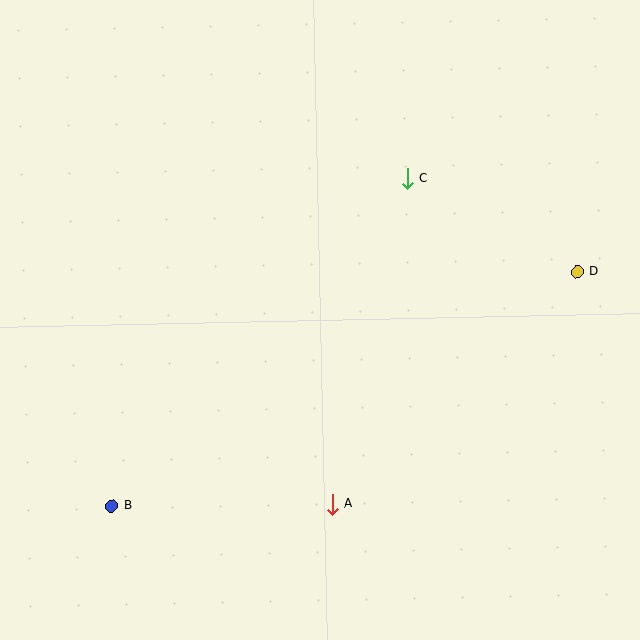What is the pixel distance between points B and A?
The distance between B and A is 220 pixels.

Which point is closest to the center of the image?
Point C at (407, 178) is closest to the center.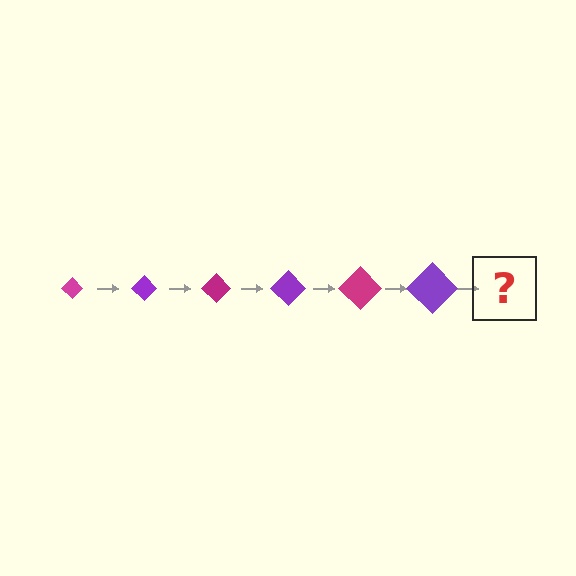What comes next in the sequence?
The next element should be a magenta diamond, larger than the previous one.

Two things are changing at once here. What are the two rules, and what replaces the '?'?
The two rules are that the diamond grows larger each step and the color cycles through magenta and purple. The '?' should be a magenta diamond, larger than the previous one.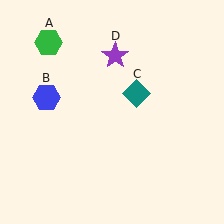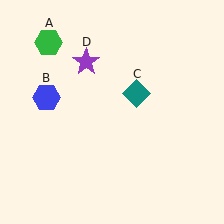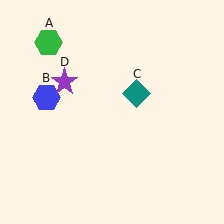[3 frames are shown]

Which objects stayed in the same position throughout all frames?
Green hexagon (object A) and blue hexagon (object B) and teal diamond (object C) remained stationary.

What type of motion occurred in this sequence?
The purple star (object D) rotated counterclockwise around the center of the scene.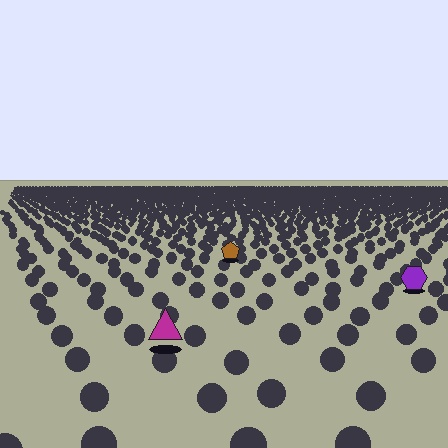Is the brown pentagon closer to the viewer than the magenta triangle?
No. The magenta triangle is closer — you can tell from the texture gradient: the ground texture is coarser near it.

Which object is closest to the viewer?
The magenta triangle is closest. The texture marks near it are larger and more spread out.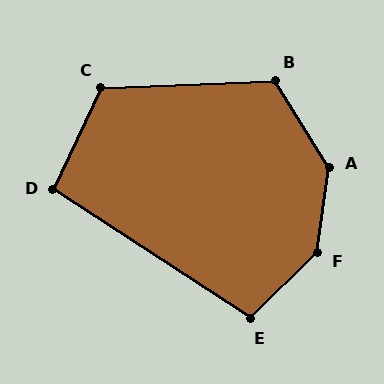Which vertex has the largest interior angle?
F, at approximately 142 degrees.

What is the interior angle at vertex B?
Approximately 119 degrees (obtuse).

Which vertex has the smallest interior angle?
D, at approximately 98 degrees.